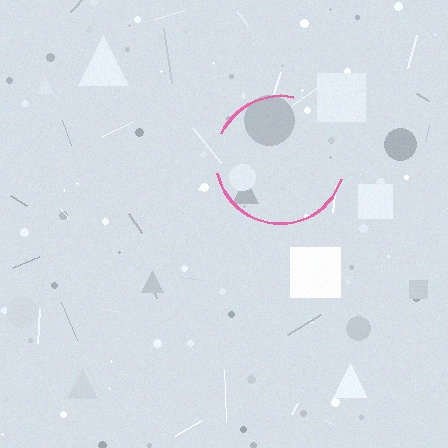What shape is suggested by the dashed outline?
The dashed outline suggests a circle.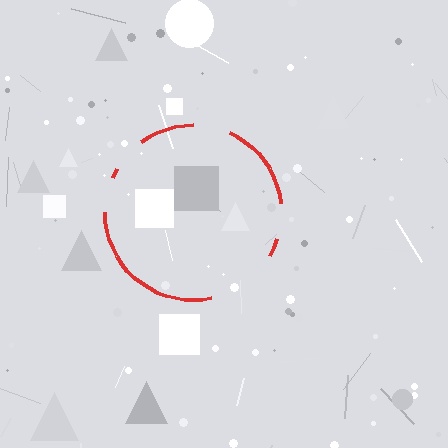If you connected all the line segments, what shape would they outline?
They would outline a circle.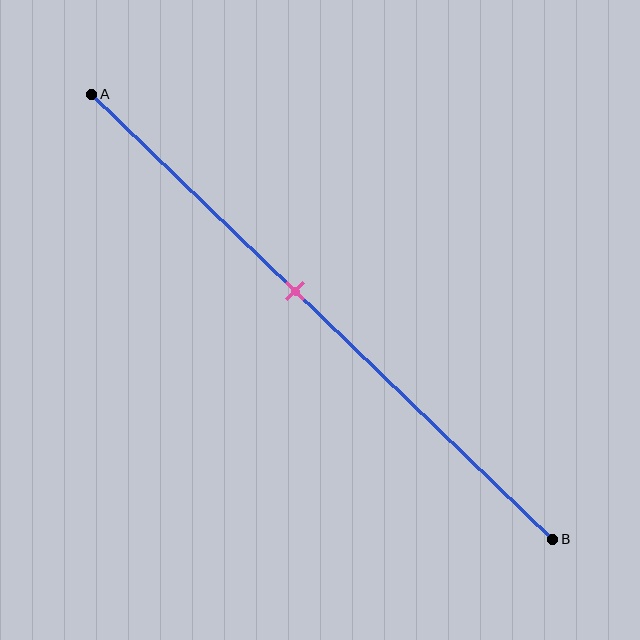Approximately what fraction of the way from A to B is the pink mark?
The pink mark is approximately 45% of the way from A to B.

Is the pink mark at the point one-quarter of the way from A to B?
No, the mark is at about 45% from A, not at the 25% one-quarter point.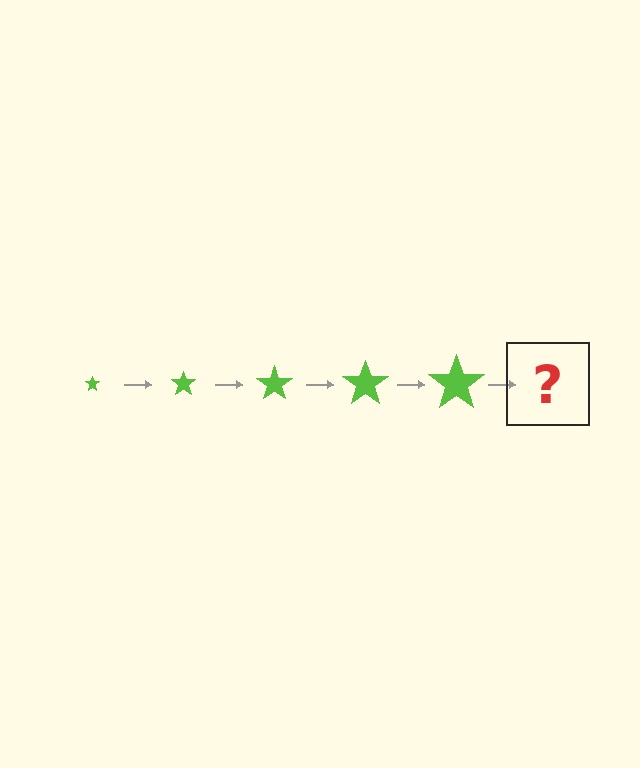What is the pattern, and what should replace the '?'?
The pattern is that the star gets progressively larger each step. The '?' should be a lime star, larger than the previous one.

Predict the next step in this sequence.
The next step is a lime star, larger than the previous one.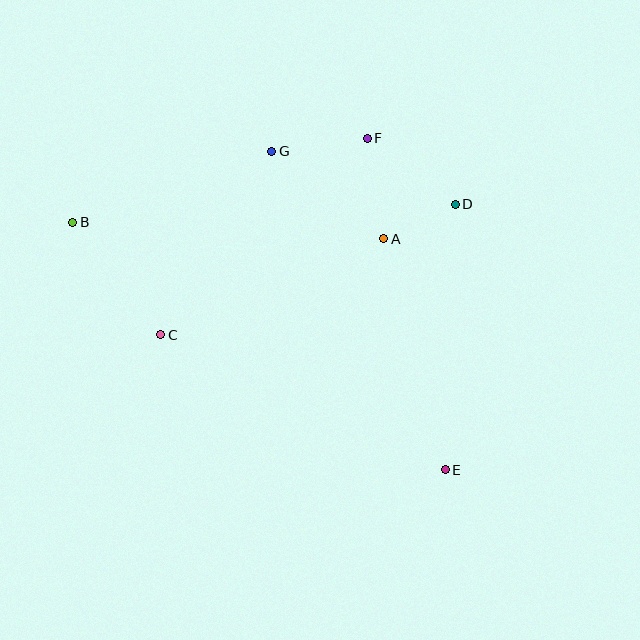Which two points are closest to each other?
Points A and D are closest to each other.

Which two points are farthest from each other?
Points B and E are farthest from each other.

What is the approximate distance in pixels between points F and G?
The distance between F and G is approximately 96 pixels.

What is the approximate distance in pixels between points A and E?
The distance between A and E is approximately 239 pixels.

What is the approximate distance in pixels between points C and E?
The distance between C and E is approximately 315 pixels.